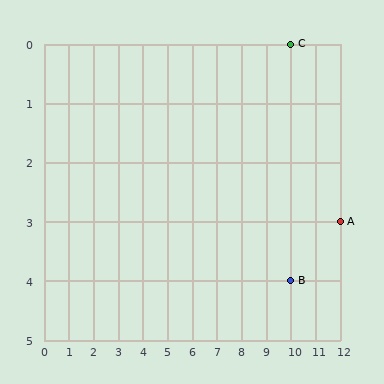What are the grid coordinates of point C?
Point C is at grid coordinates (10, 0).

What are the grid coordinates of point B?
Point B is at grid coordinates (10, 4).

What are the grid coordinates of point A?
Point A is at grid coordinates (12, 3).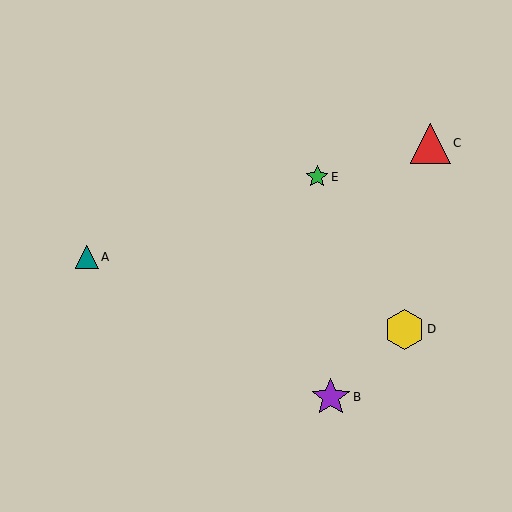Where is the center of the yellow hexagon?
The center of the yellow hexagon is at (405, 329).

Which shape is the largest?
The red triangle (labeled C) is the largest.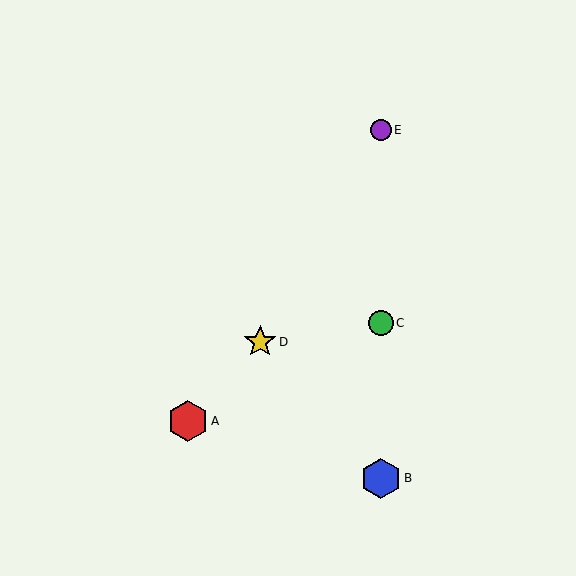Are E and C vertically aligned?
Yes, both are at x≈381.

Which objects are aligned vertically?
Objects B, C, E are aligned vertically.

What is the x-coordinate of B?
Object B is at x≈381.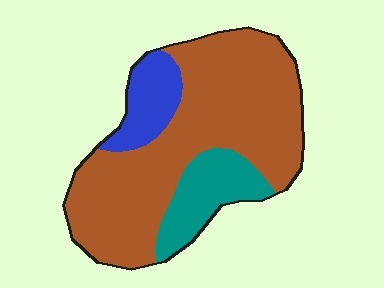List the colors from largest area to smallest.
From largest to smallest: brown, teal, blue.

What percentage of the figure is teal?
Teal covers 16% of the figure.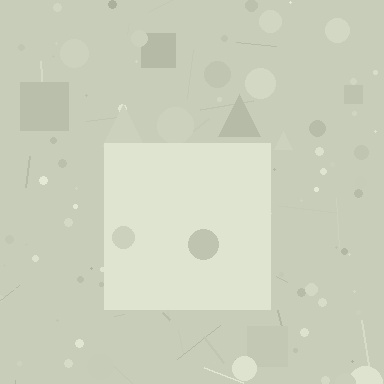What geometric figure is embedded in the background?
A square is embedded in the background.